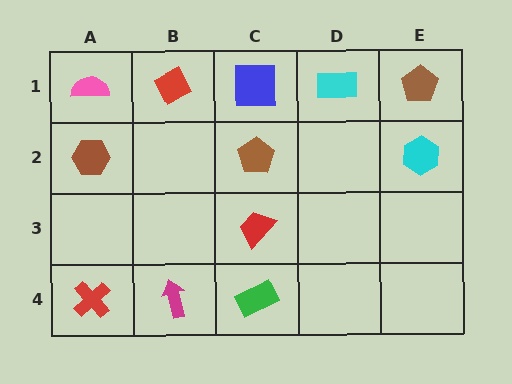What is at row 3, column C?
A red trapezoid.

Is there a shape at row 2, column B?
No, that cell is empty.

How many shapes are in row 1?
5 shapes.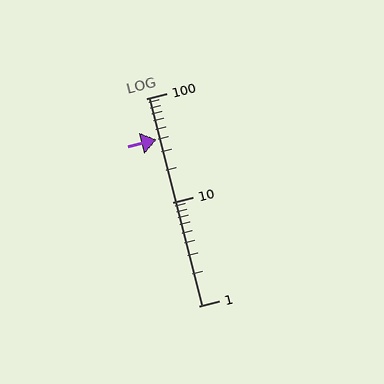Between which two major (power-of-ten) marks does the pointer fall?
The pointer is between 10 and 100.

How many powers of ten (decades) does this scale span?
The scale spans 2 decades, from 1 to 100.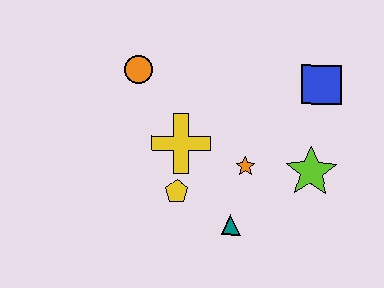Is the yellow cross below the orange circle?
Yes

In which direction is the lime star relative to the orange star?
The lime star is to the right of the orange star.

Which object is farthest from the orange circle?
The lime star is farthest from the orange circle.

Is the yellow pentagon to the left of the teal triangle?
Yes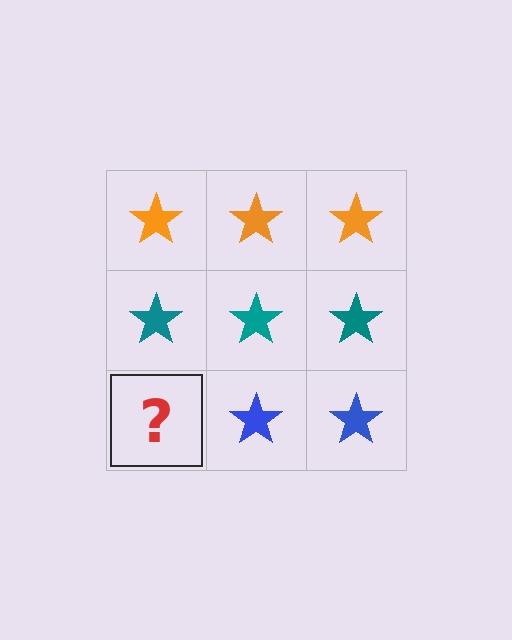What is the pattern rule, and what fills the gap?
The rule is that each row has a consistent color. The gap should be filled with a blue star.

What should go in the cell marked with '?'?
The missing cell should contain a blue star.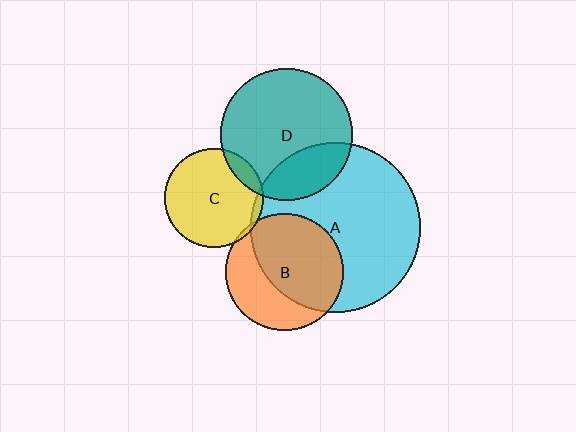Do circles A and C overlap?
Yes.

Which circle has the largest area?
Circle A (cyan).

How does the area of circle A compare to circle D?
Approximately 1.7 times.